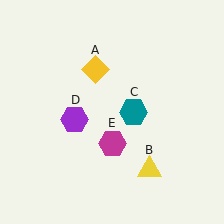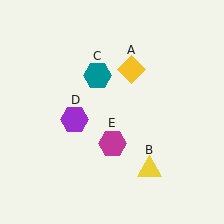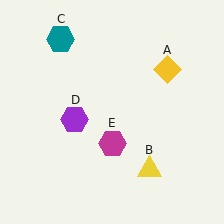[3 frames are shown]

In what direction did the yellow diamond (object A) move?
The yellow diamond (object A) moved right.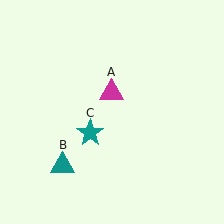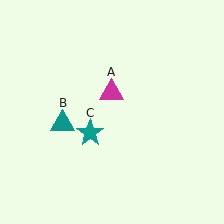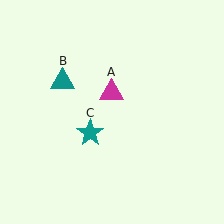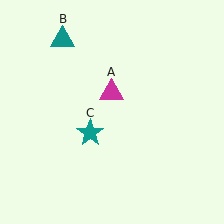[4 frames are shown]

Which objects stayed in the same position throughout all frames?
Magenta triangle (object A) and teal star (object C) remained stationary.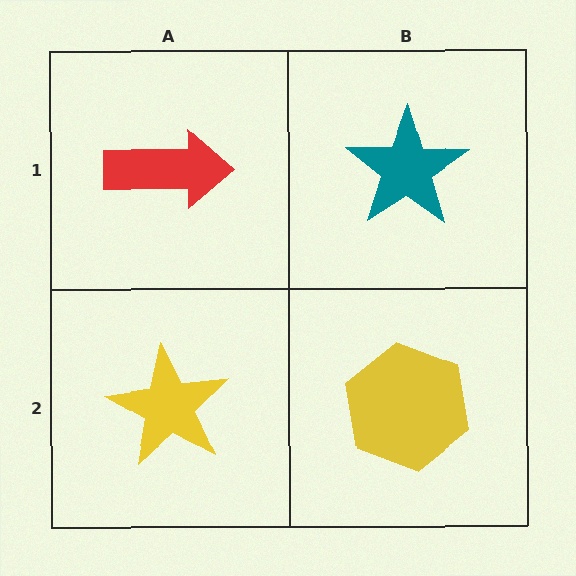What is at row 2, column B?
A yellow hexagon.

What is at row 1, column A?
A red arrow.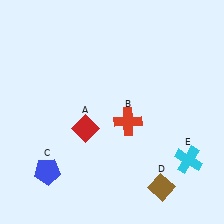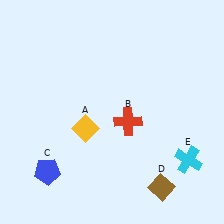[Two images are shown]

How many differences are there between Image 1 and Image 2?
There is 1 difference between the two images.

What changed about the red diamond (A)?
In Image 1, A is red. In Image 2, it changed to yellow.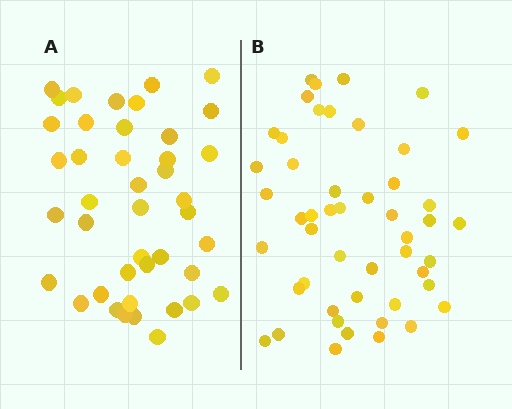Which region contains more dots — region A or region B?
Region B (the right region) has more dots.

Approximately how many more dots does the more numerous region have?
Region B has roughly 8 or so more dots than region A.